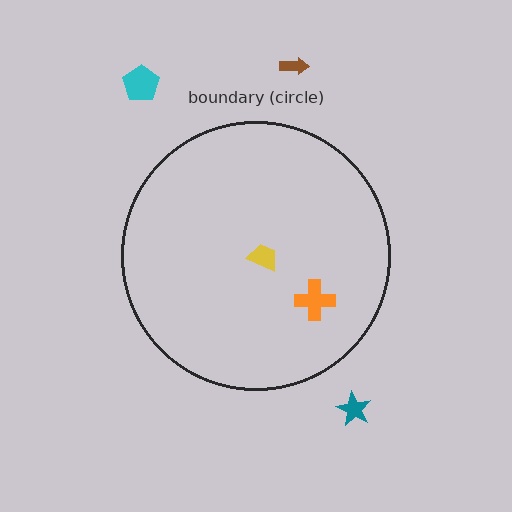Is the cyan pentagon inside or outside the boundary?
Outside.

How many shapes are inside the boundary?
2 inside, 3 outside.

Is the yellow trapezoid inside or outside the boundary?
Inside.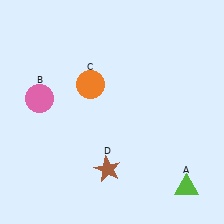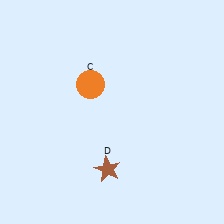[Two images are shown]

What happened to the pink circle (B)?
The pink circle (B) was removed in Image 2. It was in the top-left area of Image 1.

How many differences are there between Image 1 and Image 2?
There are 2 differences between the two images.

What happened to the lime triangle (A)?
The lime triangle (A) was removed in Image 2. It was in the bottom-right area of Image 1.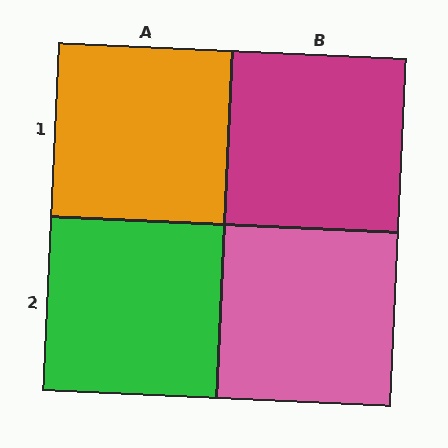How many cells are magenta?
1 cell is magenta.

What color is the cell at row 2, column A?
Green.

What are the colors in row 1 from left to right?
Orange, magenta.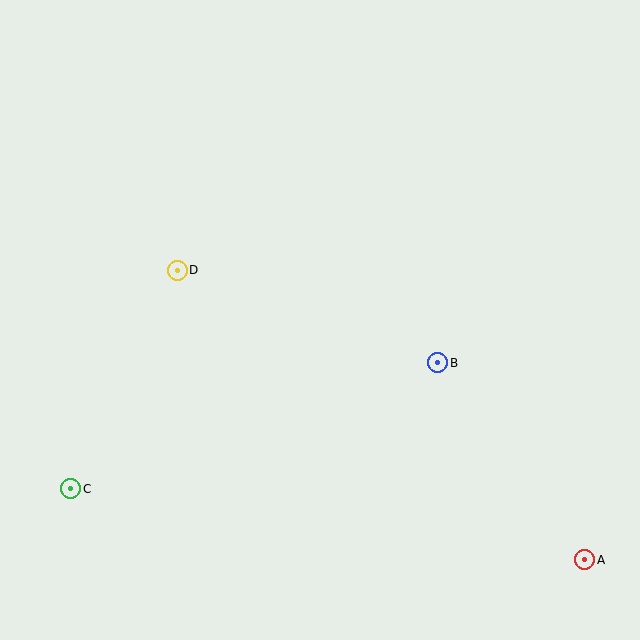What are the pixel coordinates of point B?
Point B is at (438, 363).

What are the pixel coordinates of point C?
Point C is at (71, 489).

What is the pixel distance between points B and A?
The distance between B and A is 246 pixels.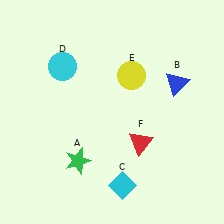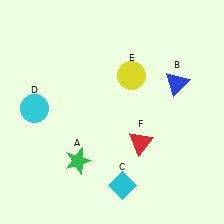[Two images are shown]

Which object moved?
The cyan circle (D) moved down.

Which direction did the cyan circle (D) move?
The cyan circle (D) moved down.